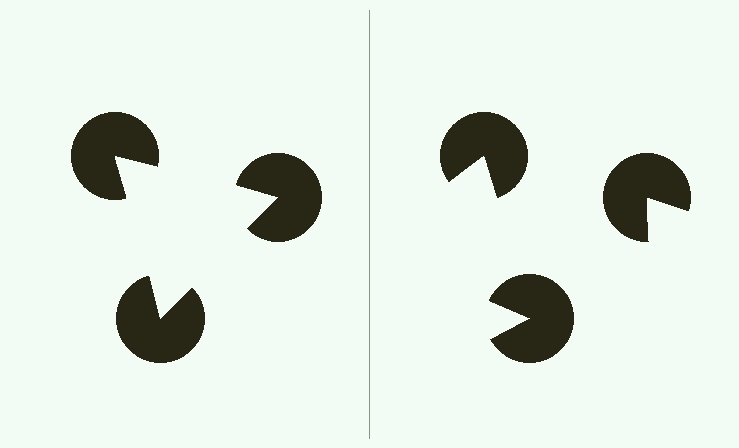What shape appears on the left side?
An illusory triangle.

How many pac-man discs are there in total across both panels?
6 — 3 on each side.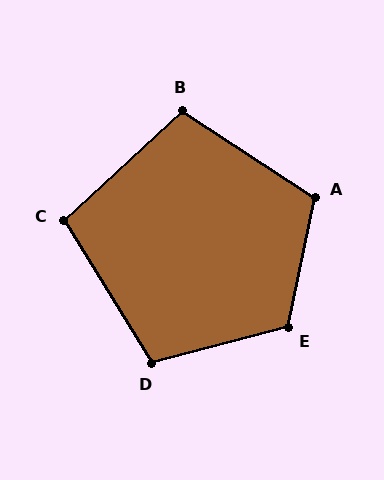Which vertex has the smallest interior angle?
C, at approximately 101 degrees.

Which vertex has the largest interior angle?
E, at approximately 116 degrees.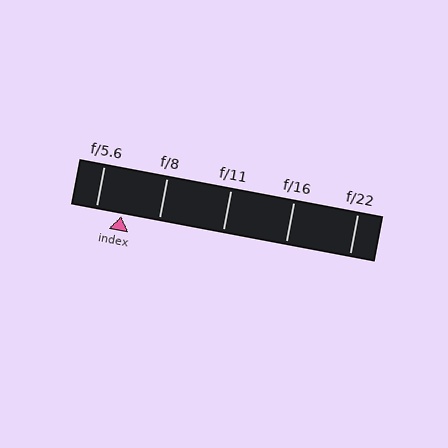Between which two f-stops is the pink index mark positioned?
The index mark is between f/5.6 and f/8.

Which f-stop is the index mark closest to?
The index mark is closest to f/5.6.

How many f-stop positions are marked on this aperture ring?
There are 5 f-stop positions marked.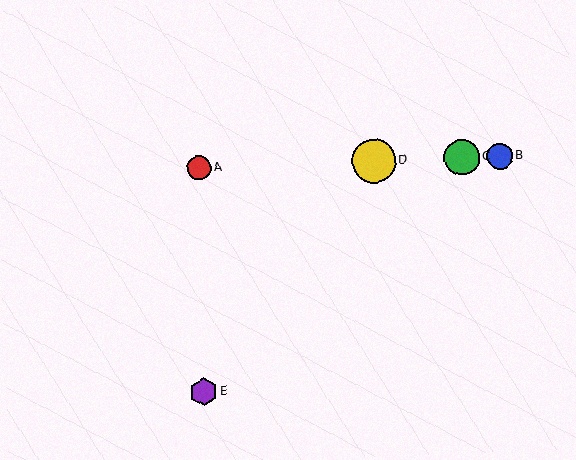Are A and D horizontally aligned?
Yes, both are at y≈168.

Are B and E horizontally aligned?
No, B is at y≈156 and E is at y≈392.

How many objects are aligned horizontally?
4 objects (A, B, C, D) are aligned horizontally.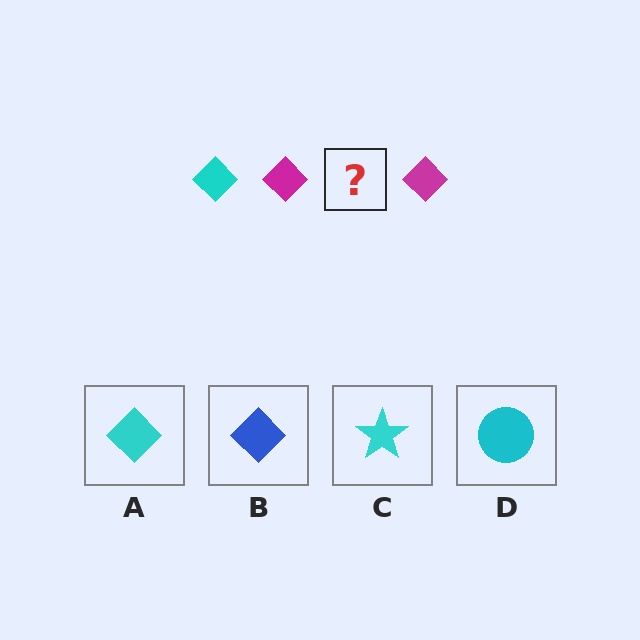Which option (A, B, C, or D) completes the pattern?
A.